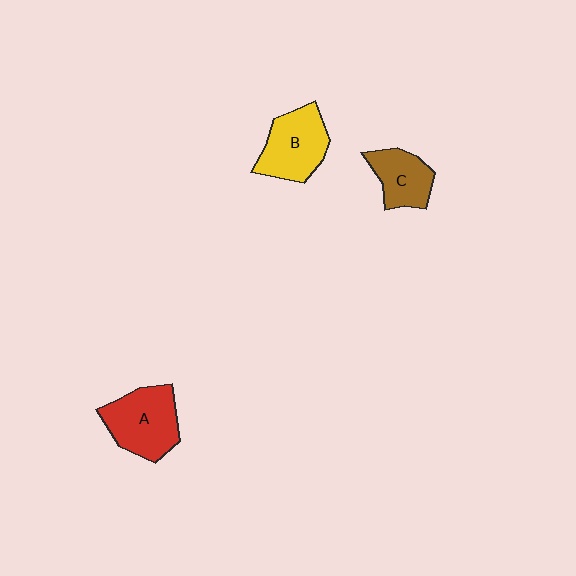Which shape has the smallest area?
Shape C (brown).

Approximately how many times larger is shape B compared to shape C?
Approximately 1.4 times.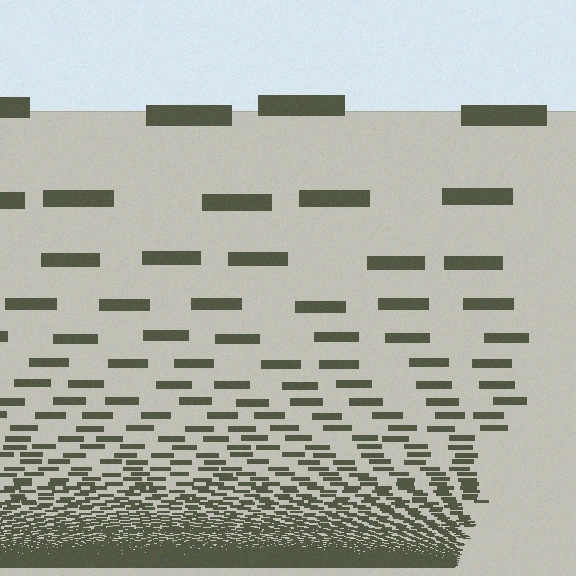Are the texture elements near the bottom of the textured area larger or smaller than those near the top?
Smaller. The gradient is inverted — elements near the bottom are smaller and denser.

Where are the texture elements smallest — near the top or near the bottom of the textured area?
Near the bottom.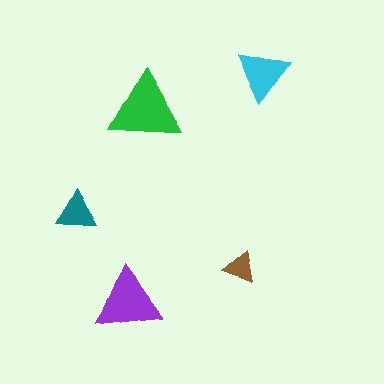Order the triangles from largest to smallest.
the green one, the purple one, the cyan one, the teal one, the brown one.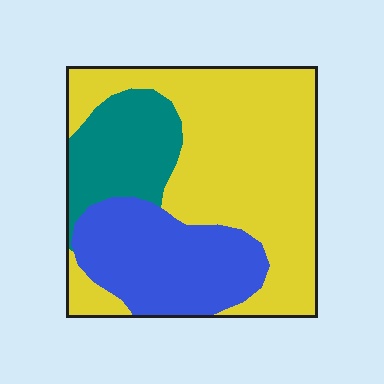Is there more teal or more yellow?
Yellow.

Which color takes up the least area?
Teal, at roughly 20%.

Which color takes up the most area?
Yellow, at roughly 55%.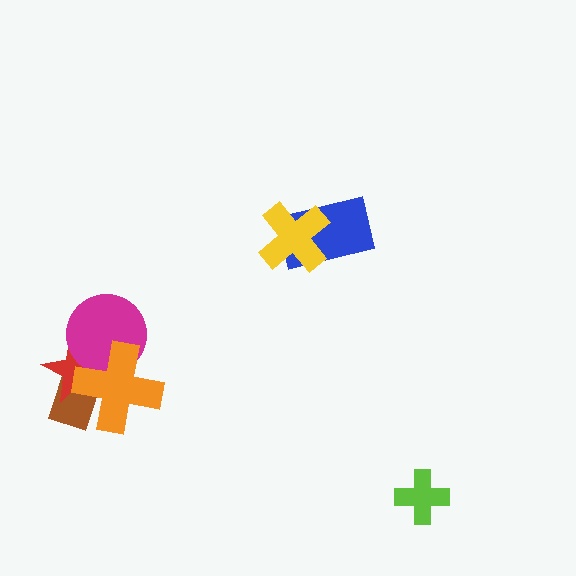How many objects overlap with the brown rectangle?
2 objects overlap with the brown rectangle.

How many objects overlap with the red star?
3 objects overlap with the red star.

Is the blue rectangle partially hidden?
Yes, it is partially covered by another shape.